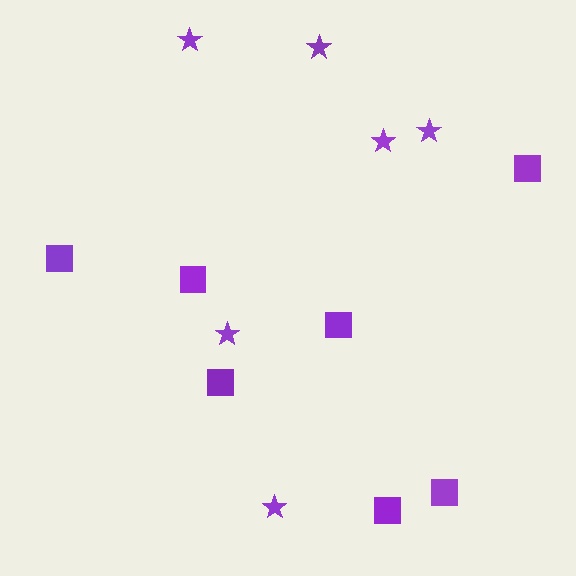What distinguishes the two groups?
There are 2 groups: one group of stars (6) and one group of squares (7).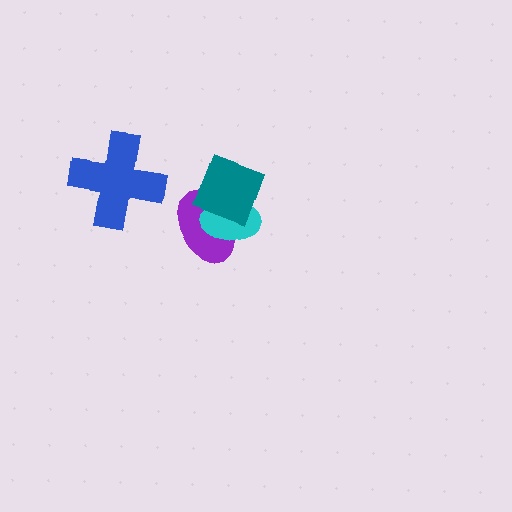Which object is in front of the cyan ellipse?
The teal square is in front of the cyan ellipse.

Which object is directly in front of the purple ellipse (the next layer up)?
The cyan ellipse is directly in front of the purple ellipse.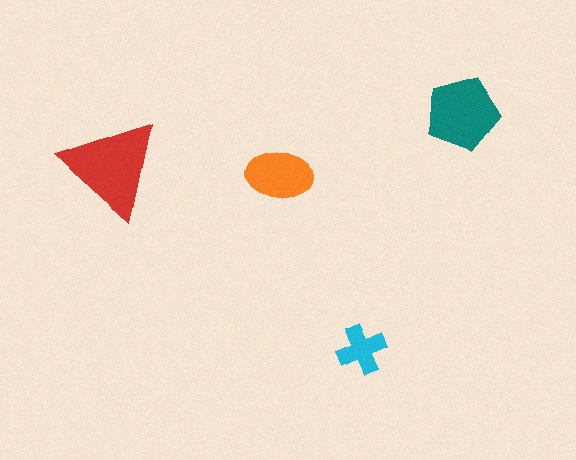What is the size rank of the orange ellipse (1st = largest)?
3rd.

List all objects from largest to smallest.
The red triangle, the teal pentagon, the orange ellipse, the cyan cross.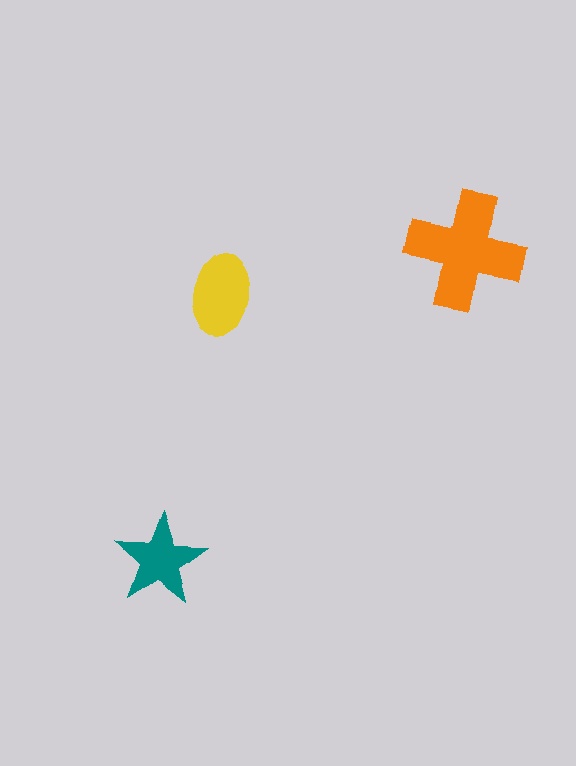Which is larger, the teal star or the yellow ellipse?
The yellow ellipse.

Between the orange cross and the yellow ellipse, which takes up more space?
The orange cross.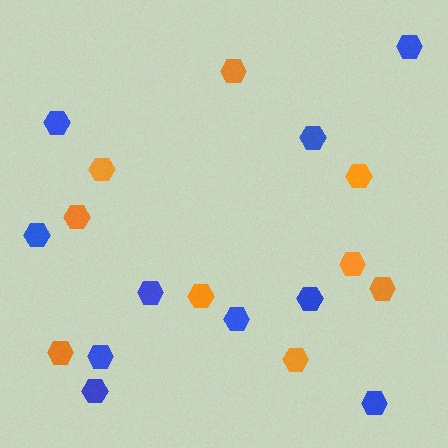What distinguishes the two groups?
There are 2 groups: one group of orange hexagons (9) and one group of blue hexagons (10).